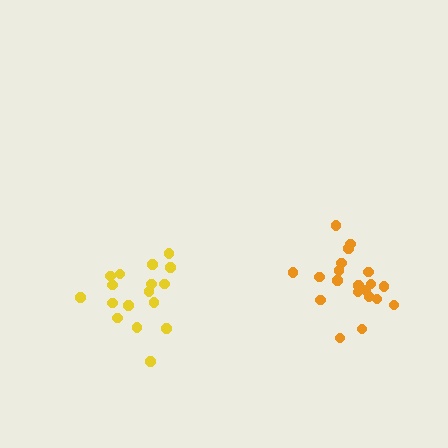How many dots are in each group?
Group 1: 17 dots, Group 2: 20 dots (37 total).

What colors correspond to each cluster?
The clusters are colored: yellow, orange.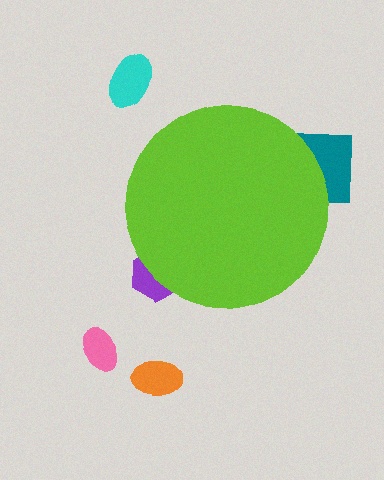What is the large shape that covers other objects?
A lime circle.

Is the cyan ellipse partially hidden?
No, the cyan ellipse is fully visible.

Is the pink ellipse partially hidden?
No, the pink ellipse is fully visible.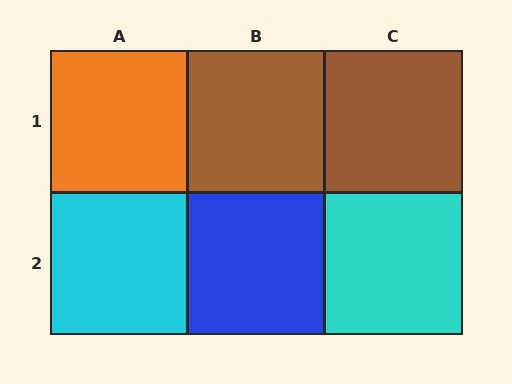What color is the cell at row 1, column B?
Brown.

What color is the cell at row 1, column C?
Brown.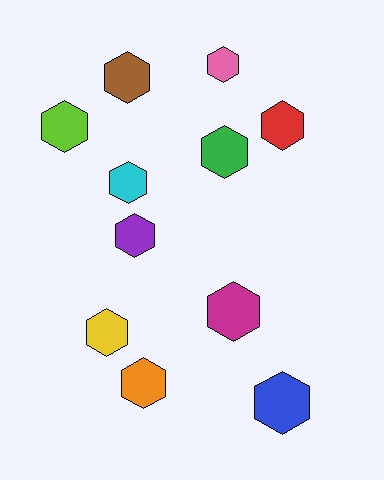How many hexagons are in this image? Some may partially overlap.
There are 11 hexagons.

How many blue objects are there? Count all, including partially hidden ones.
There is 1 blue object.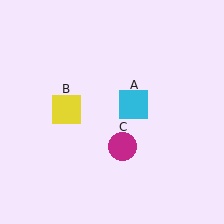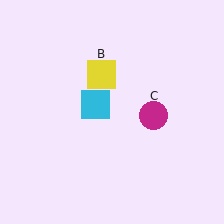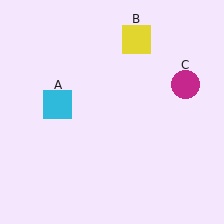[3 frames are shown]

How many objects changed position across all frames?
3 objects changed position: cyan square (object A), yellow square (object B), magenta circle (object C).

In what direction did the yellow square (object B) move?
The yellow square (object B) moved up and to the right.